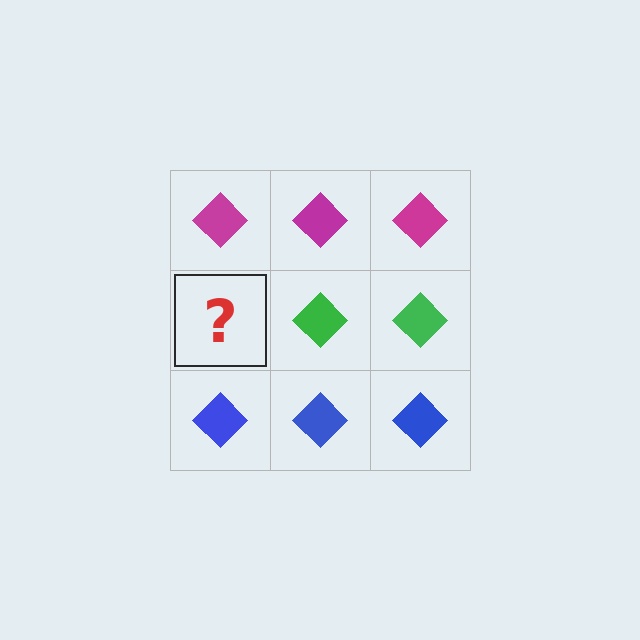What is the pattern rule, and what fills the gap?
The rule is that each row has a consistent color. The gap should be filled with a green diamond.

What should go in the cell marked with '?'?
The missing cell should contain a green diamond.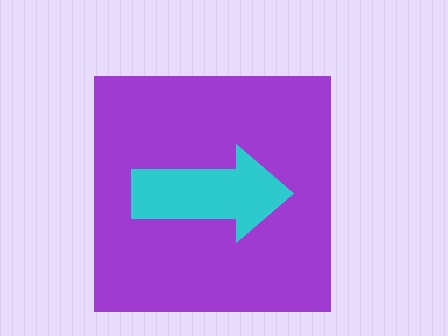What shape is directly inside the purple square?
The cyan arrow.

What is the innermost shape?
The cyan arrow.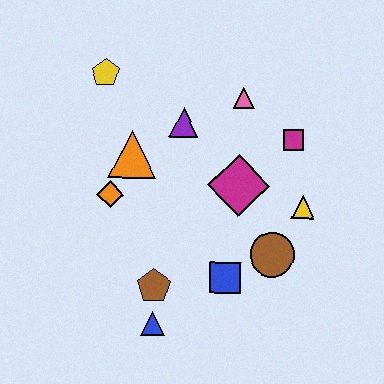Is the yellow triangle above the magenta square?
No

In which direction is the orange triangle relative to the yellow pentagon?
The orange triangle is below the yellow pentagon.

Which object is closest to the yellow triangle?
The brown circle is closest to the yellow triangle.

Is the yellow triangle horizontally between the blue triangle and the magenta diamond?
No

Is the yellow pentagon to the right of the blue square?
No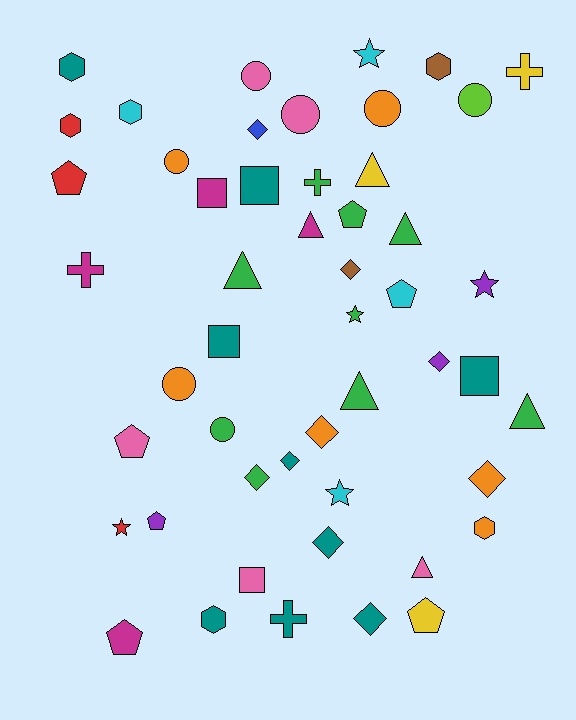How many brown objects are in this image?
There are 2 brown objects.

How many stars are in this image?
There are 5 stars.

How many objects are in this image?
There are 50 objects.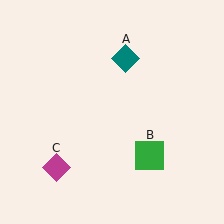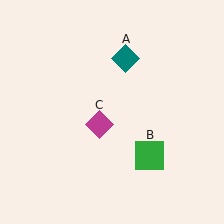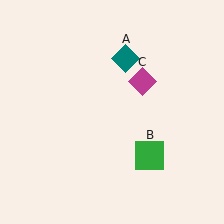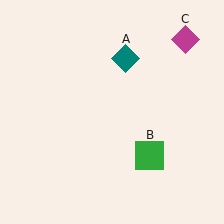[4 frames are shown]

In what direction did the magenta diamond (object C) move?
The magenta diamond (object C) moved up and to the right.